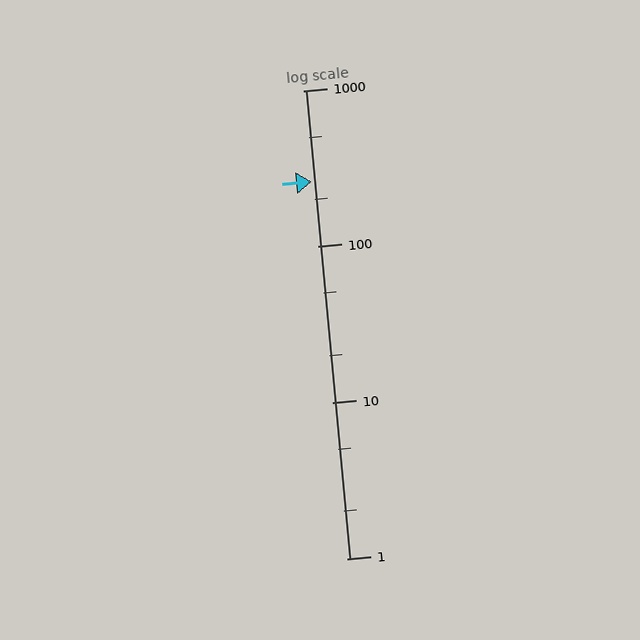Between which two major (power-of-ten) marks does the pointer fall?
The pointer is between 100 and 1000.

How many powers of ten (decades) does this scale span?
The scale spans 3 decades, from 1 to 1000.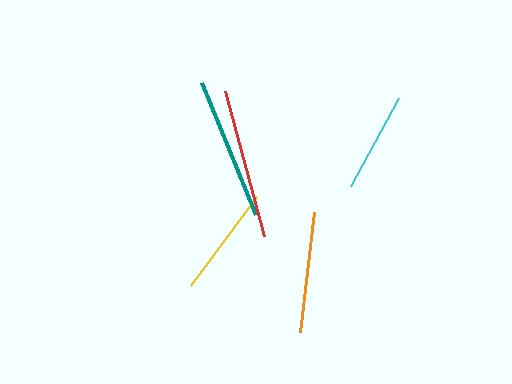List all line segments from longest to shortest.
From longest to shortest: red, teal, orange, yellow, cyan.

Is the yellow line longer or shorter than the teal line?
The teal line is longer than the yellow line.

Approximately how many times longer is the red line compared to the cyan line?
The red line is approximately 1.5 times the length of the cyan line.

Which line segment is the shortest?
The cyan line is the shortest at approximately 101 pixels.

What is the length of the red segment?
The red segment is approximately 150 pixels long.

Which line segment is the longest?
The red line is the longest at approximately 150 pixels.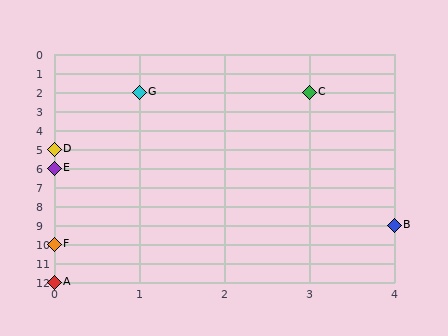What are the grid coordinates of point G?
Point G is at grid coordinates (1, 2).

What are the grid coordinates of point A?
Point A is at grid coordinates (0, 12).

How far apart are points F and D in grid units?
Points F and D are 5 rows apart.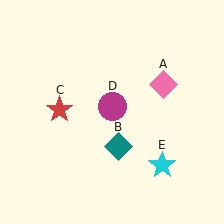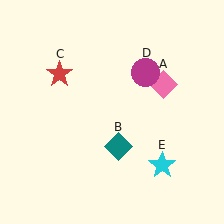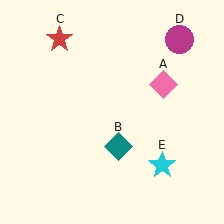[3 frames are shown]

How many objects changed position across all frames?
2 objects changed position: red star (object C), magenta circle (object D).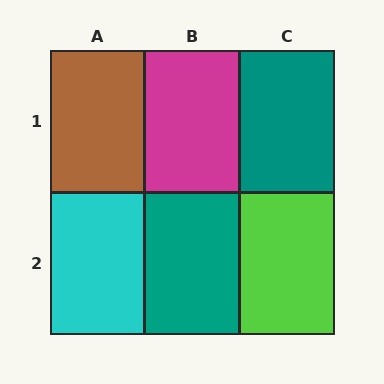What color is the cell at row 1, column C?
Teal.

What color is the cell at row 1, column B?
Magenta.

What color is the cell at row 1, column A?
Brown.